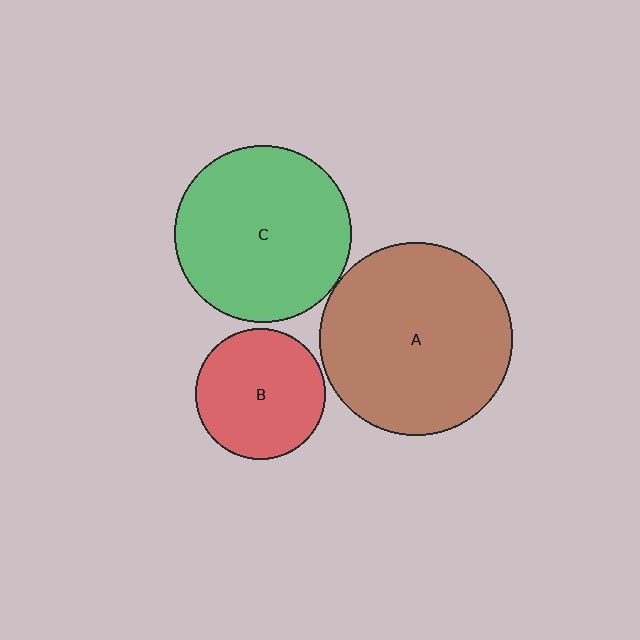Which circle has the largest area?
Circle A (brown).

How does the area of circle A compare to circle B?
Approximately 2.2 times.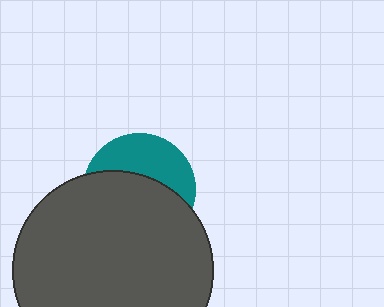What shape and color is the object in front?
The object in front is a dark gray circle.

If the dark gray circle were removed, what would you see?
You would see the complete teal circle.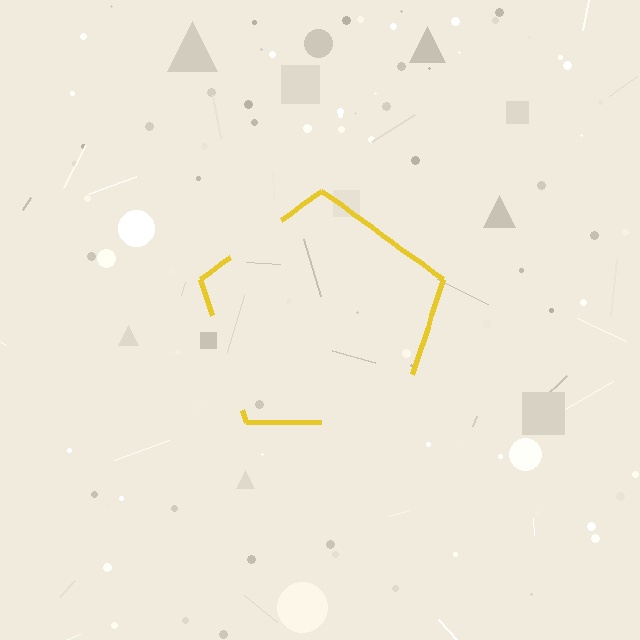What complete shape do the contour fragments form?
The contour fragments form a pentagon.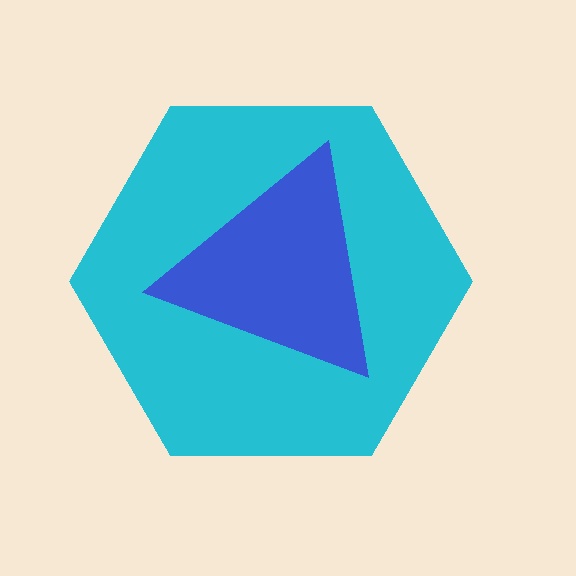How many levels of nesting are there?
2.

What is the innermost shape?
The blue triangle.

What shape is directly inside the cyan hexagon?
The blue triangle.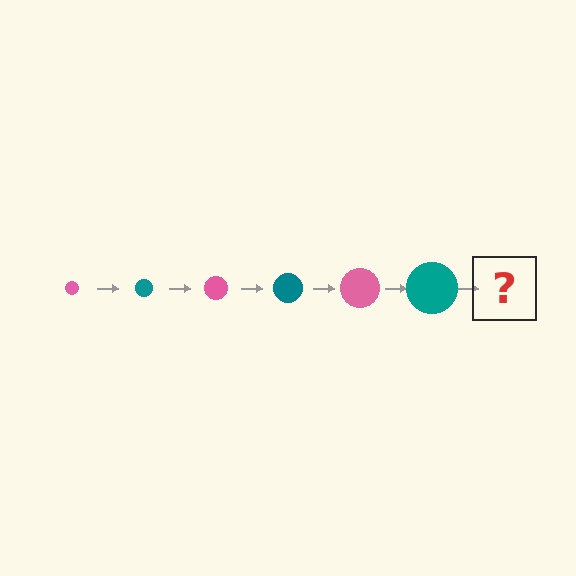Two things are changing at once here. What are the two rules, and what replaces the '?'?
The two rules are that the circle grows larger each step and the color cycles through pink and teal. The '?' should be a pink circle, larger than the previous one.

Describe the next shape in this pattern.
It should be a pink circle, larger than the previous one.